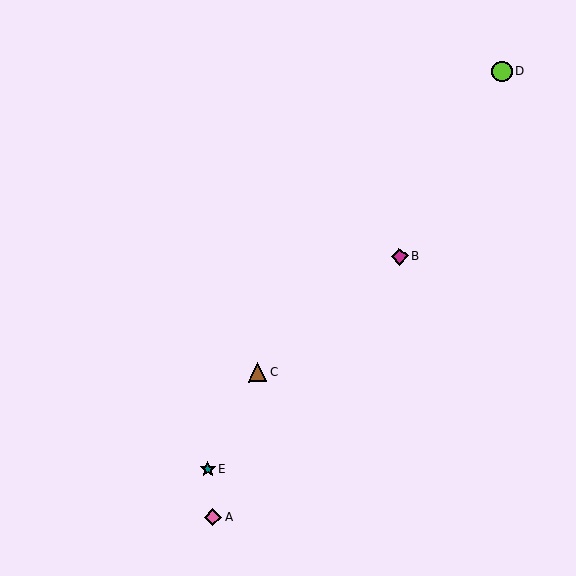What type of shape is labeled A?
Shape A is a pink diamond.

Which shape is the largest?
The lime circle (labeled D) is the largest.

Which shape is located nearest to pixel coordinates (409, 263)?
The magenta diamond (labeled B) at (399, 256) is nearest to that location.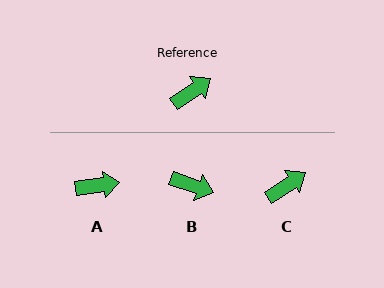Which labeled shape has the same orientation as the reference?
C.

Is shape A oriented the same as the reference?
No, it is off by about 27 degrees.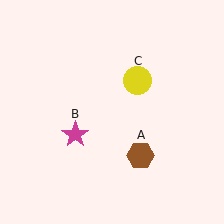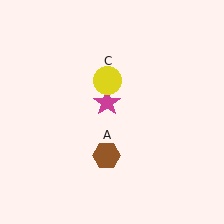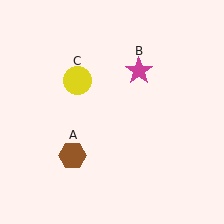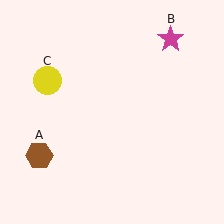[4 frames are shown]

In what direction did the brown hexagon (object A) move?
The brown hexagon (object A) moved left.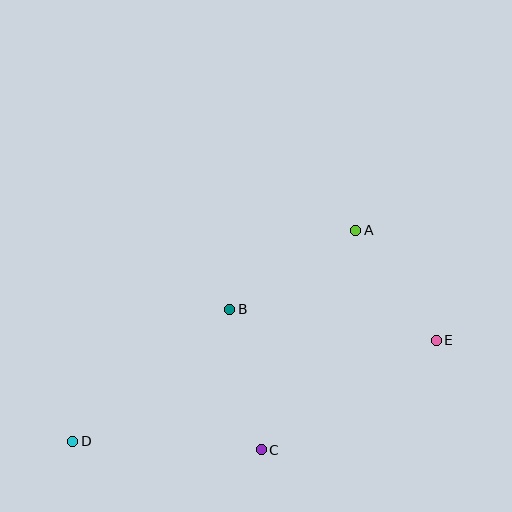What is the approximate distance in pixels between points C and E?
The distance between C and E is approximately 206 pixels.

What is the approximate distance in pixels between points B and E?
The distance between B and E is approximately 209 pixels.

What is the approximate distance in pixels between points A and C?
The distance between A and C is approximately 239 pixels.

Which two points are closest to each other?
Points A and E are closest to each other.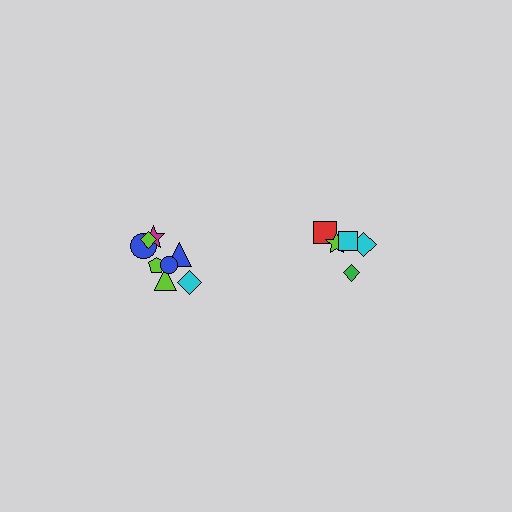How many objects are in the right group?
There are 5 objects.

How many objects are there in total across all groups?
There are 13 objects.